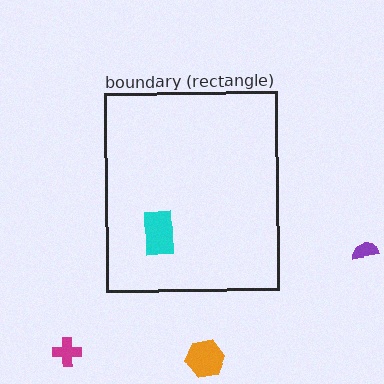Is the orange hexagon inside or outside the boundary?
Outside.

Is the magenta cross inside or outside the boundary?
Outside.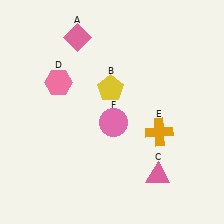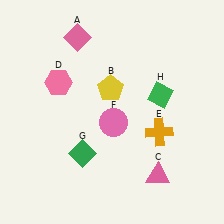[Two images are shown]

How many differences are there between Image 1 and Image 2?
There are 2 differences between the two images.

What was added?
A green diamond (G), a green diamond (H) were added in Image 2.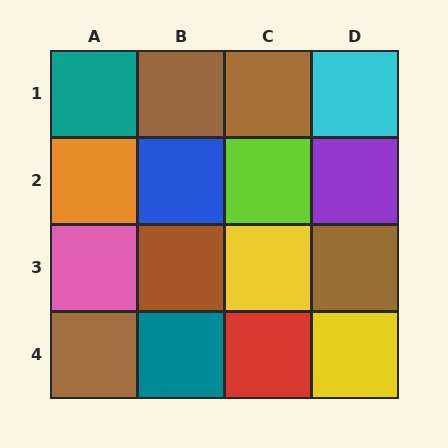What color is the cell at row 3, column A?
Pink.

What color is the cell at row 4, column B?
Teal.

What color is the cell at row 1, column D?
Cyan.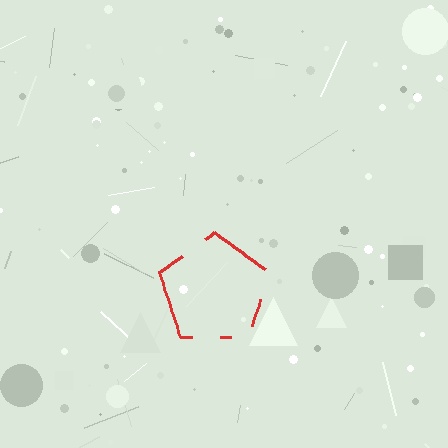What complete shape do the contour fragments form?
The contour fragments form a pentagon.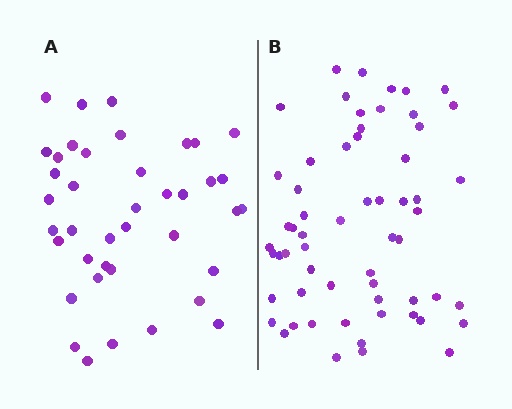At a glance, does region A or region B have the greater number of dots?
Region B (the right region) has more dots.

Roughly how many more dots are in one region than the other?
Region B has approximately 20 more dots than region A.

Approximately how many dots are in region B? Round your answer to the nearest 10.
About 60 dots.